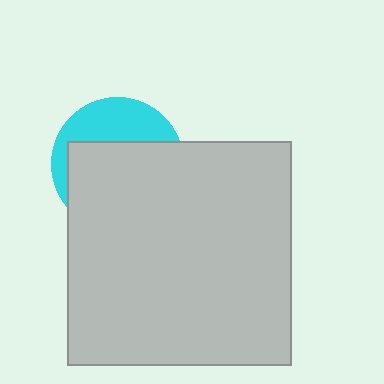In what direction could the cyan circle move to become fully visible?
The cyan circle could move up. That would shift it out from behind the light gray square entirely.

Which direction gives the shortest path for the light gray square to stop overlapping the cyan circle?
Moving down gives the shortest separation.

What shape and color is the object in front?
The object in front is a light gray square.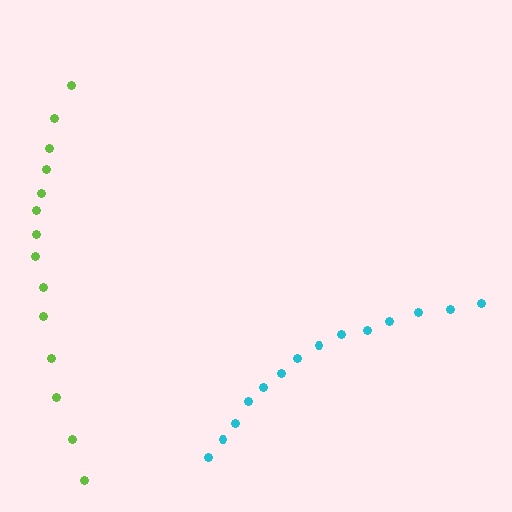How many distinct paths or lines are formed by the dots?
There are 2 distinct paths.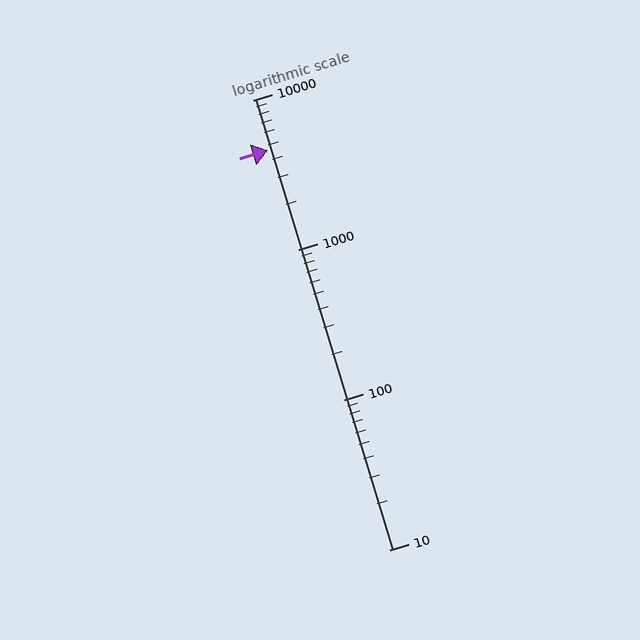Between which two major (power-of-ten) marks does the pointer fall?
The pointer is between 1000 and 10000.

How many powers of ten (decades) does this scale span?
The scale spans 3 decades, from 10 to 10000.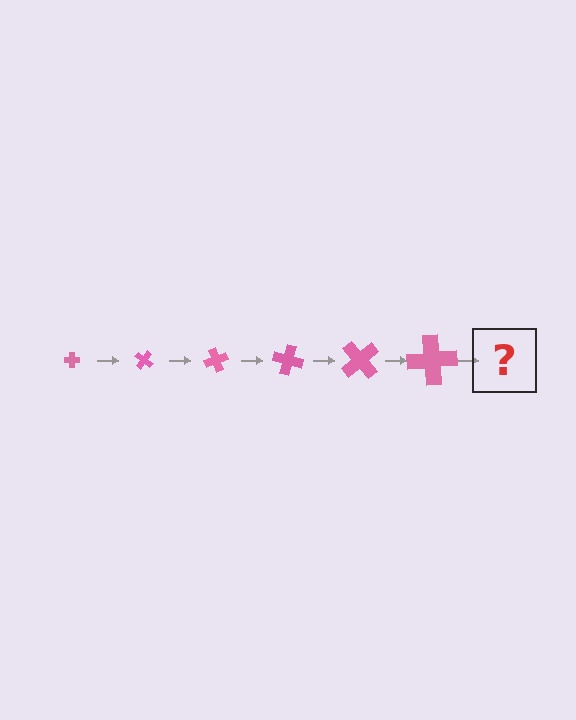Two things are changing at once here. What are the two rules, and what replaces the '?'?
The two rules are that the cross grows larger each step and it rotates 35 degrees each step. The '?' should be a cross, larger than the previous one and rotated 210 degrees from the start.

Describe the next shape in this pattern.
It should be a cross, larger than the previous one and rotated 210 degrees from the start.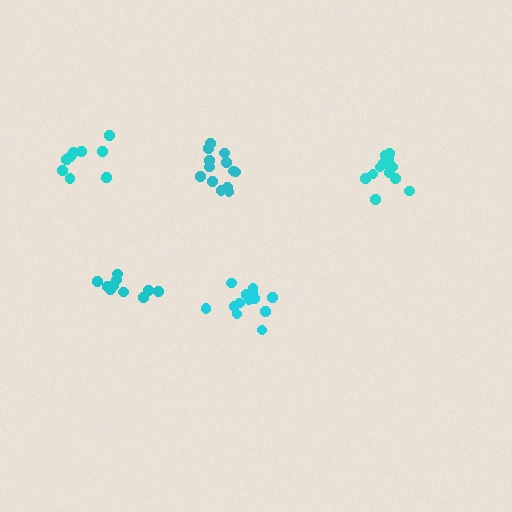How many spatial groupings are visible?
There are 5 spatial groupings.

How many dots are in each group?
Group 1: 10 dots, Group 2: 13 dots, Group 3: 13 dots, Group 4: 14 dots, Group 5: 9 dots (59 total).